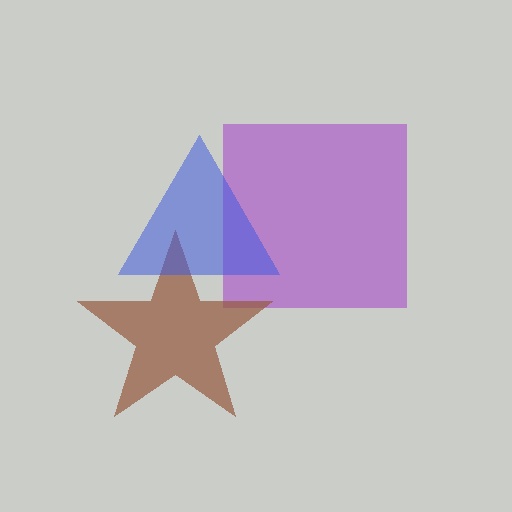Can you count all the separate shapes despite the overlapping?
Yes, there are 3 separate shapes.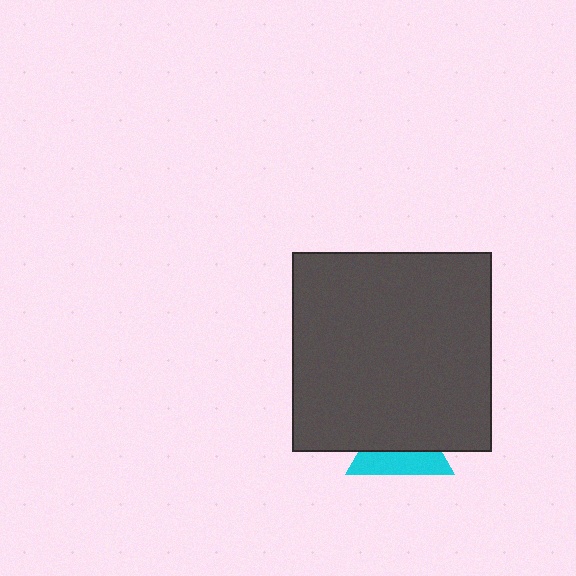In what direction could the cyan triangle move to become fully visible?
The cyan triangle could move down. That would shift it out from behind the dark gray square entirely.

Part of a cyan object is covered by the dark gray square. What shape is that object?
It is a triangle.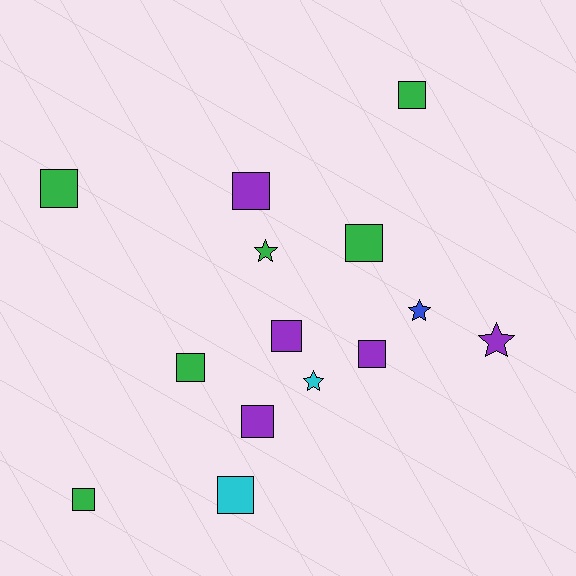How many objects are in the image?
There are 14 objects.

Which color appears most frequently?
Green, with 6 objects.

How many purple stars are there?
There is 1 purple star.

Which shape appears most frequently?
Square, with 10 objects.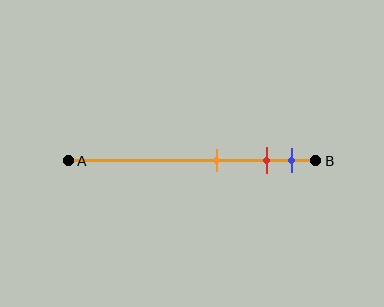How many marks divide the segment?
There are 3 marks dividing the segment.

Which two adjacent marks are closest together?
The red and blue marks are the closest adjacent pair.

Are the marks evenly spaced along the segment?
No, the marks are not evenly spaced.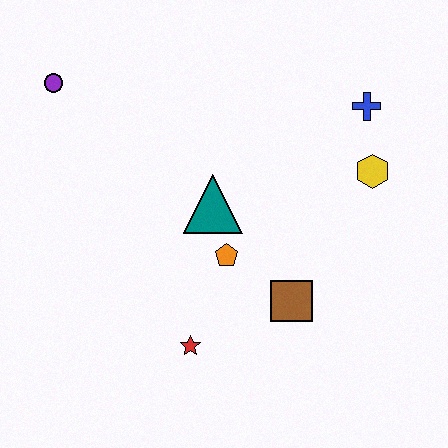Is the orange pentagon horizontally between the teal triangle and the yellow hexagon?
Yes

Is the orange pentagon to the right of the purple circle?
Yes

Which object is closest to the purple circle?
The teal triangle is closest to the purple circle.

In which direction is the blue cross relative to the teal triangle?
The blue cross is to the right of the teal triangle.